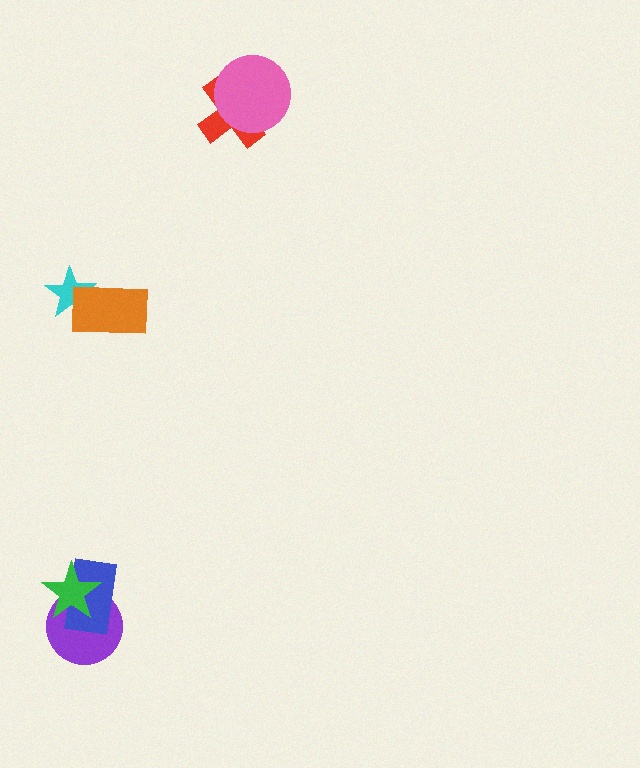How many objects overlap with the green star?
2 objects overlap with the green star.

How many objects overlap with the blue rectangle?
2 objects overlap with the blue rectangle.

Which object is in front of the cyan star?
The orange rectangle is in front of the cyan star.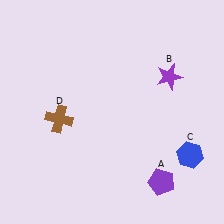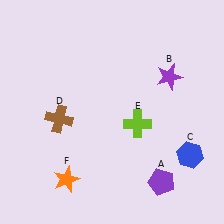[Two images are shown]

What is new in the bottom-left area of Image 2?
An orange star (F) was added in the bottom-left area of Image 2.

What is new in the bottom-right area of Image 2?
A lime cross (E) was added in the bottom-right area of Image 2.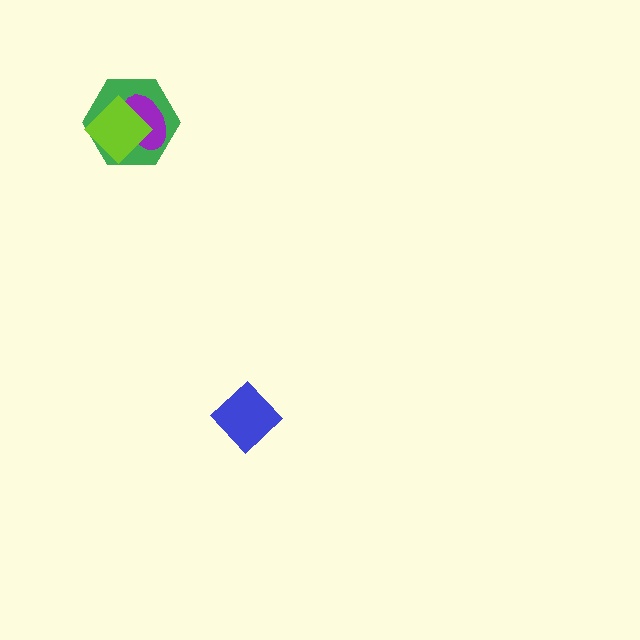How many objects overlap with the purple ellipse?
2 objects overlap with the purple ellipse.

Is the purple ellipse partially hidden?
Yes, it is partially covered by another shape.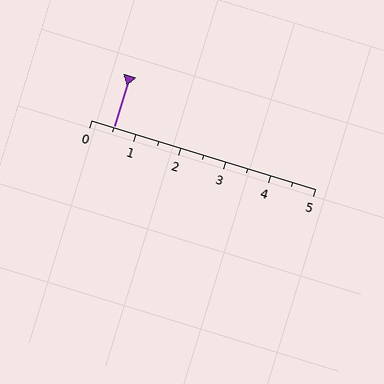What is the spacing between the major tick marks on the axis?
The major ticks are spaced 1 apart.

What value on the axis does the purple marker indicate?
The marker indicates approximately 0.5.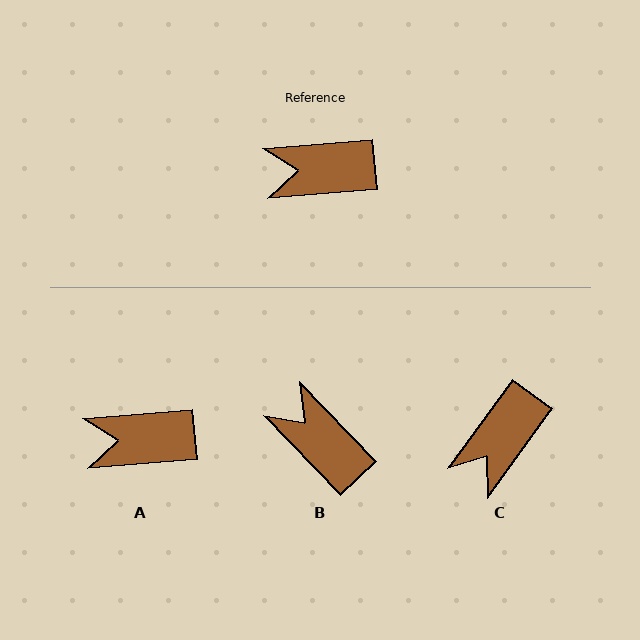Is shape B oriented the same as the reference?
No, it is off by about 51 degrees.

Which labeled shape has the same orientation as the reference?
A.